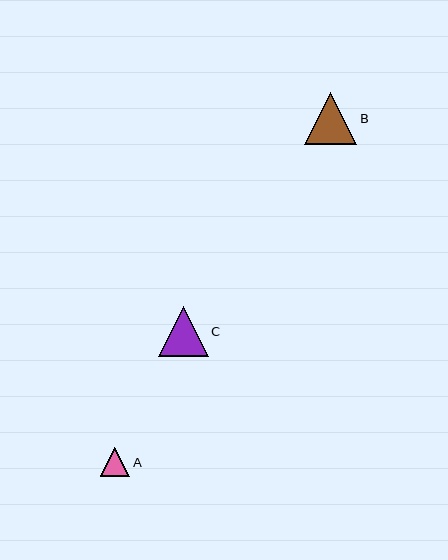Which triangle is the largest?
Triangle B is the largest with a size of approximately 53 pixels.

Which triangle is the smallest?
Triangle A is the smallest with a size of approximately 29 pixels.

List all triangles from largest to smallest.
From largest to smallest: B, C, A.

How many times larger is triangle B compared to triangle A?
Triangle B is approximately 1.8 times the size of triangle A.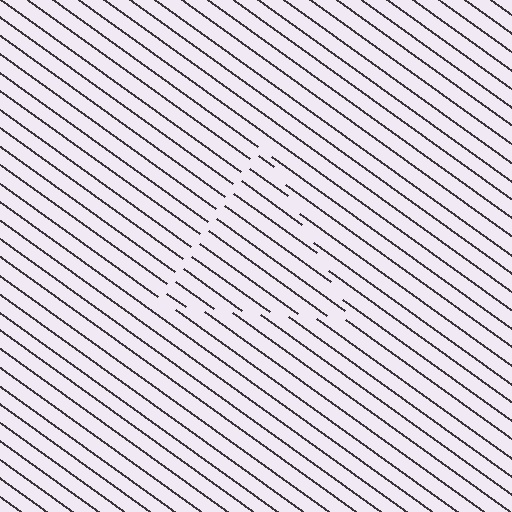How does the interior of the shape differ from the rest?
The interior of the shape contains the same grating, shifted by half a period — the contour is defined by the phase discontinuity where line-ends from the inner and outer gratings abut.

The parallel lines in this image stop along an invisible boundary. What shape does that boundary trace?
An illusory triangle. The interior of the shape contains the same grating, shifted by half a period — the contour is defined by the phase discontinuity where line-ends from the inner and outer gratings abut.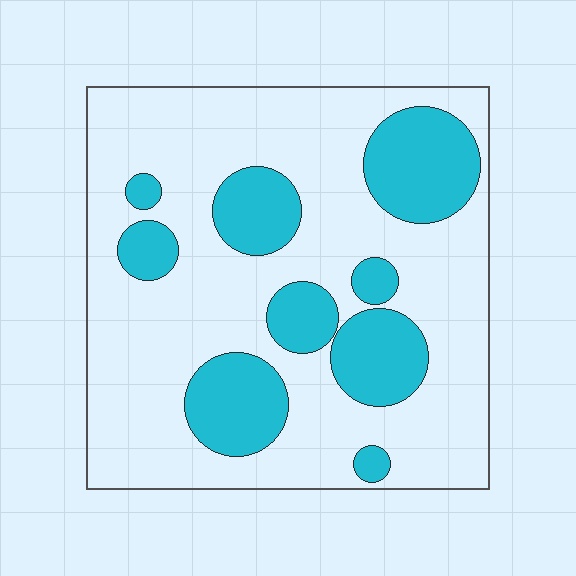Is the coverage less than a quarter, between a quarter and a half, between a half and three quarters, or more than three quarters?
Between a quarter and a half.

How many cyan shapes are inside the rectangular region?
9.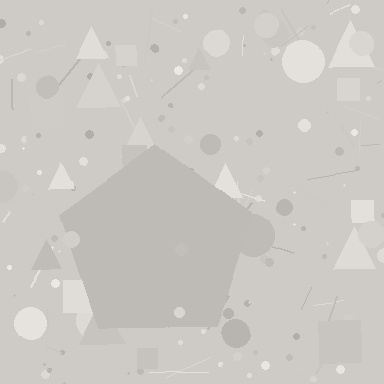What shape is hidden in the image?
A pentagon is hidden in the image.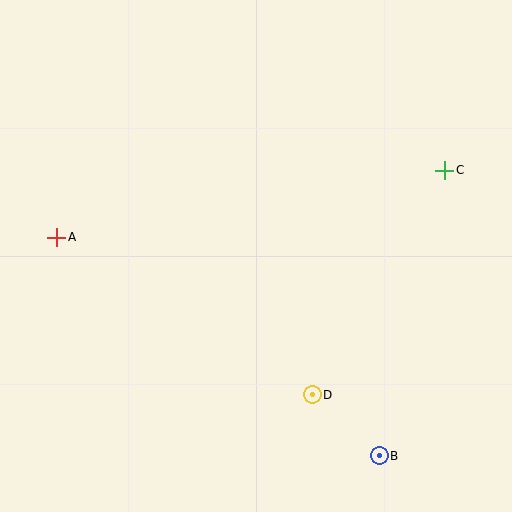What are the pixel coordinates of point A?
Point A is at (57, 237).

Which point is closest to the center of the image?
Point D at (312, 395) is closest to the center.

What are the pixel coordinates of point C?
Point C is at (445, 170).